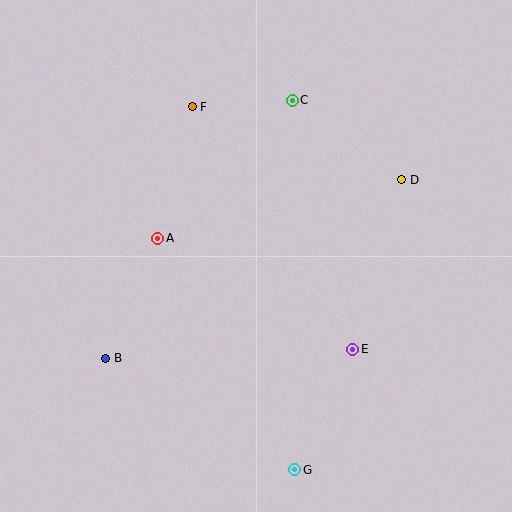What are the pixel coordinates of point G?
Point G is at (295, 470).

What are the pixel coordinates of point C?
Point C is at (292, 100).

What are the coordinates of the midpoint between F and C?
The midpoint between F and C is at (242, 103).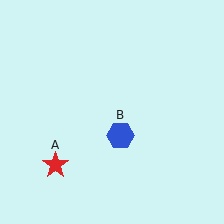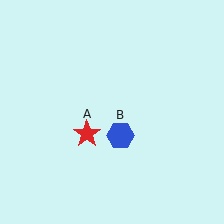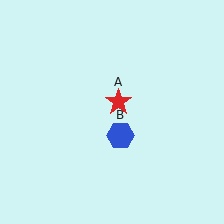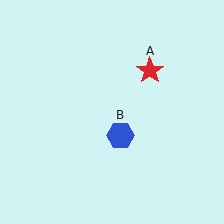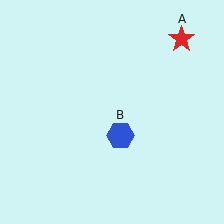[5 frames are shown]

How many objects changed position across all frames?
1 object changed position: red star (object A).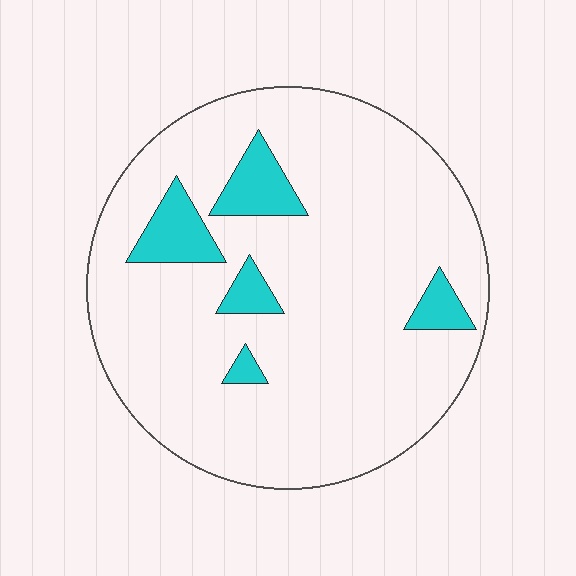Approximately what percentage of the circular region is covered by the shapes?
Approximately 10%.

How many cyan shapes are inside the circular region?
5.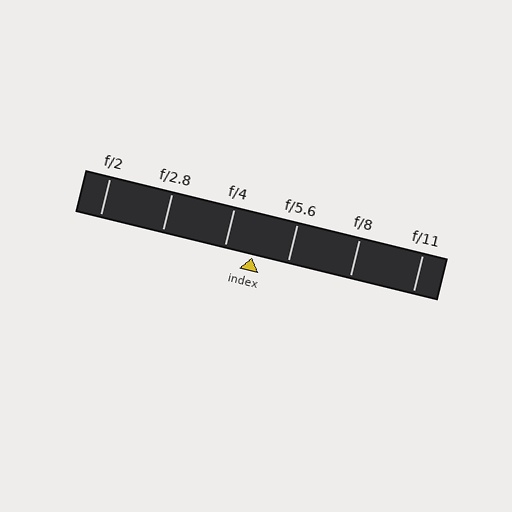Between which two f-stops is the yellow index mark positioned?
The index mark is between f/4 and f/5.6.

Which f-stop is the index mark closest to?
The index mark is closest to f/4.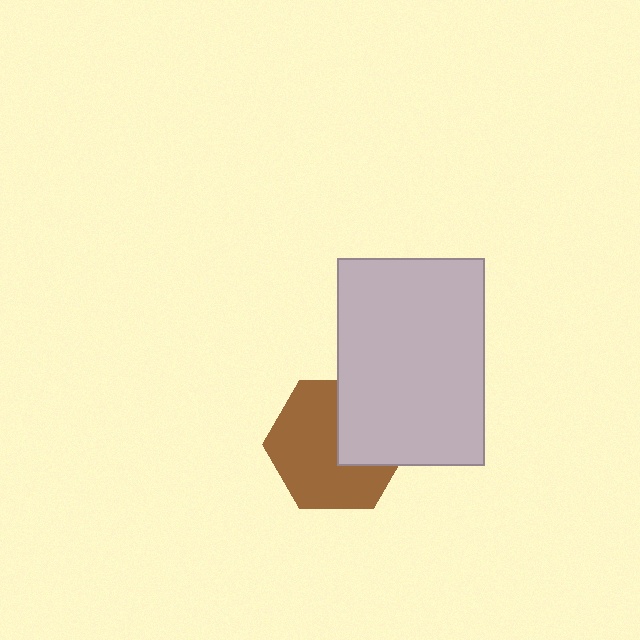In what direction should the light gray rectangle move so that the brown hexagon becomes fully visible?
The light gray rectangle should move toward the upper-right. That is the shortest direction to clear the overlap and leave the brown hexagon fully visible.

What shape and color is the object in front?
The object in front is a light gray rectangle.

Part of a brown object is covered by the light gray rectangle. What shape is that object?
It is a hexagon.